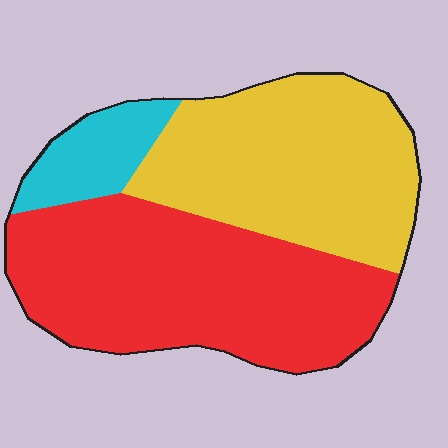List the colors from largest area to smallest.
From largest to smallest: red, yellow, cyan.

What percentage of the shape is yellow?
Yellow covers around 40% of the shape.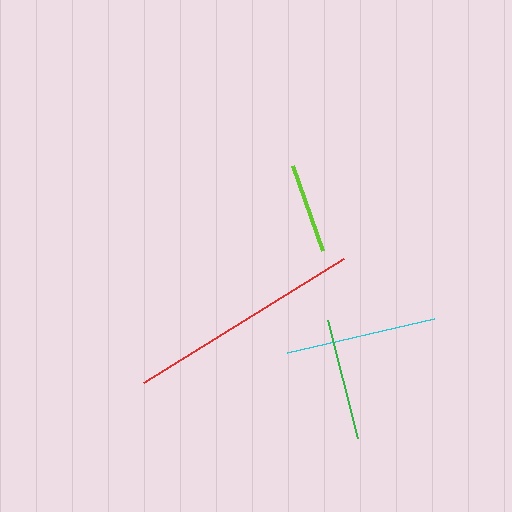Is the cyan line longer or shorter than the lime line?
The cyan line is longer than the lime line.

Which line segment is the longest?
The red line is the longest at approximately 235 pixels.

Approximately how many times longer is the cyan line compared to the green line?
The cyan line is approximately 1.2 times the length of the green line.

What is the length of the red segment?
The red segment is approximately 235 pixels long.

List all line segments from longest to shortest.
From longest to shortest: red, cyan, green, lime.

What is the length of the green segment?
The green segment is approximately 121 pixels long.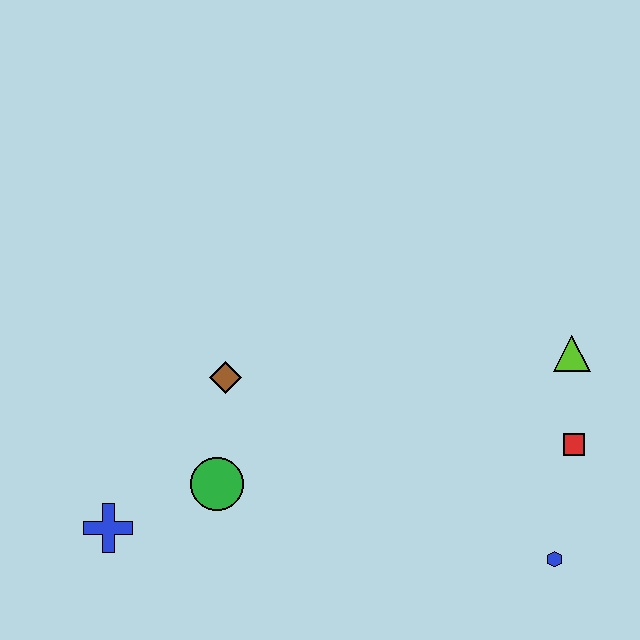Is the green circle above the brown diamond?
No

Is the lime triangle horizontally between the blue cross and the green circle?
No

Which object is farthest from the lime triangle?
The blue cross is farthest from the lime triangle.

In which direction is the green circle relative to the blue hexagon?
The green circle is to the left of the blue hexagon.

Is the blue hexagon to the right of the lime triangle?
No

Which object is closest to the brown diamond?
The green circle is closest to the brown diamond.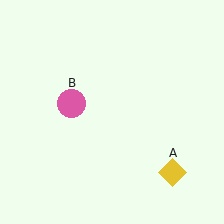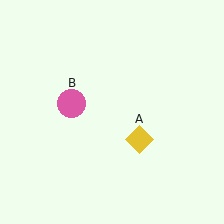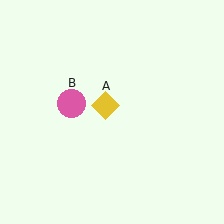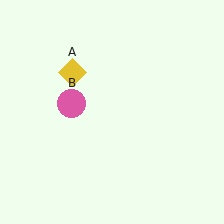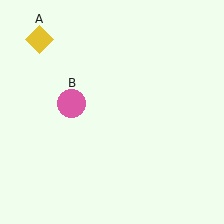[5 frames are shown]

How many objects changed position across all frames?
1 object changed position: yellow diamond (object A).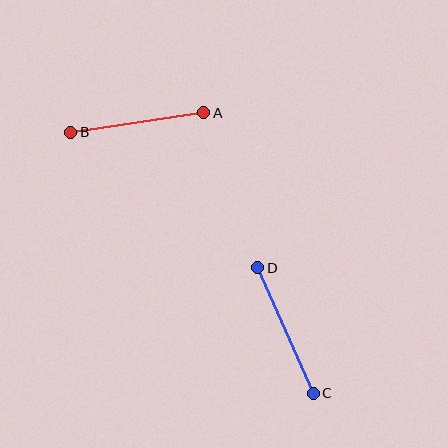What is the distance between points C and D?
The distance is approximately 137 pixels.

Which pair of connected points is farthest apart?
Points C and D are farthest apart.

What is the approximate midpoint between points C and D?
The midpoint is at approximately (285, 331) pixels.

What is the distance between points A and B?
The distance is approximately 135 pixels.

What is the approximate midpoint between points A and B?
The midpoint is at approximately (137, 122) pixels.